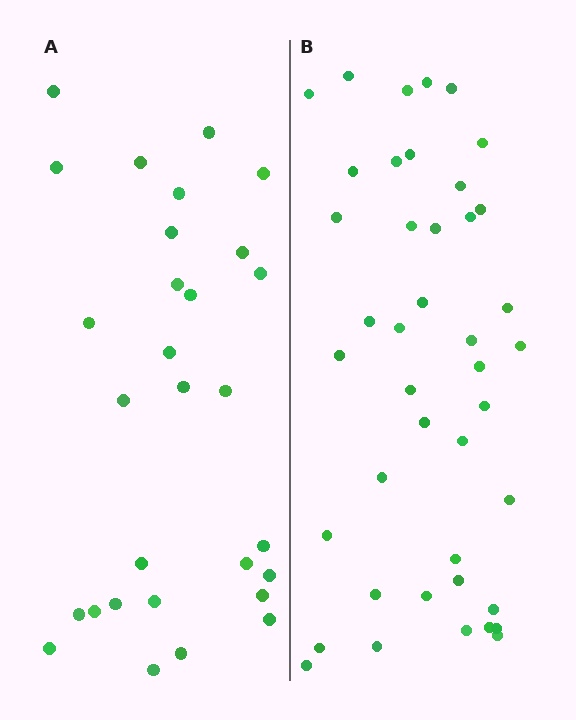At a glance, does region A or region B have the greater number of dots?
Region B (the right region) has more dots.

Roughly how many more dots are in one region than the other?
Region B has approximately 15 more dots than region A.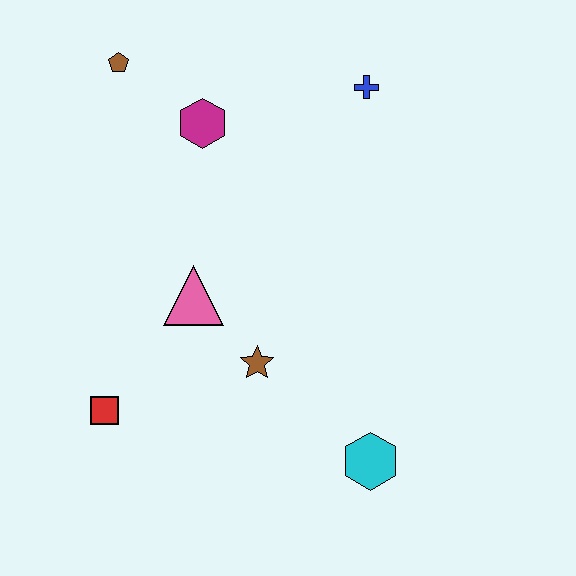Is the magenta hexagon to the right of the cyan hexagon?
No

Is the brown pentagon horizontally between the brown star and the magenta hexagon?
No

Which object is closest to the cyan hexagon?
The brown star is closest to the cyan hexagon.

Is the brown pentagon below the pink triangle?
No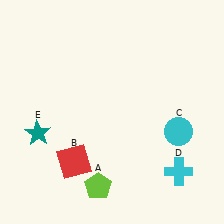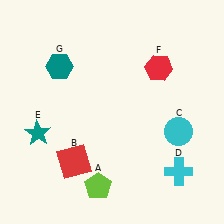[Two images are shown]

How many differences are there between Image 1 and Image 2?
There are 2 differences between the two images.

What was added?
A red hexagon (F), a teal hexagon (G) were added in Image 2.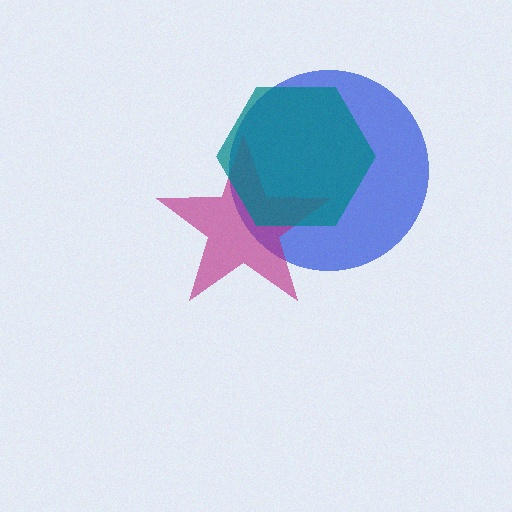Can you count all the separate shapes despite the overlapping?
Yes, there are 3 separate shapes.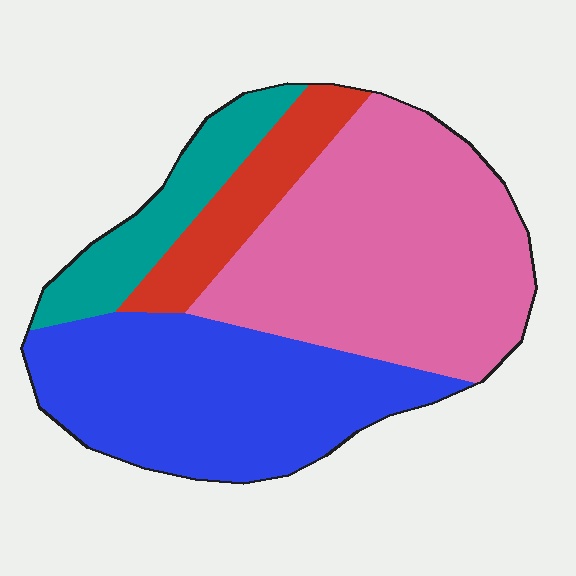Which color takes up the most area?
Pink, at roughly 45%.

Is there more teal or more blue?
Blue.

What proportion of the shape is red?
Red takes up about one tenth (1/10) of the shape.